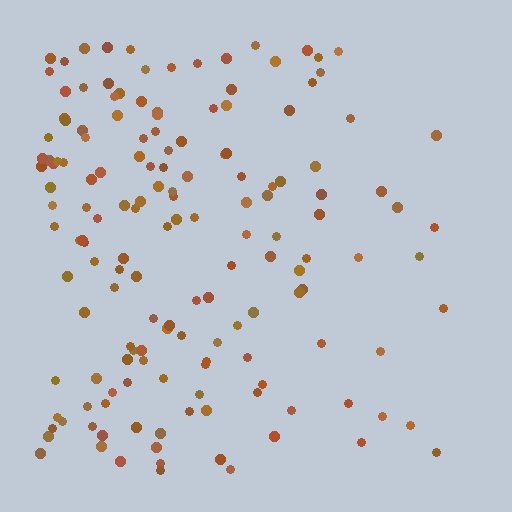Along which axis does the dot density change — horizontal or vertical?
Horizontal.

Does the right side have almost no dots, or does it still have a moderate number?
Still a moderate number, just noticeably fewer than the left.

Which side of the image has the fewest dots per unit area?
The right.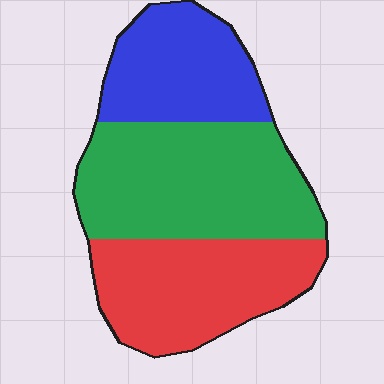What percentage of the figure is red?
Red takes up about one third (1/3) of the figure.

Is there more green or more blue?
Green.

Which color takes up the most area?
Green, at roughly 40%.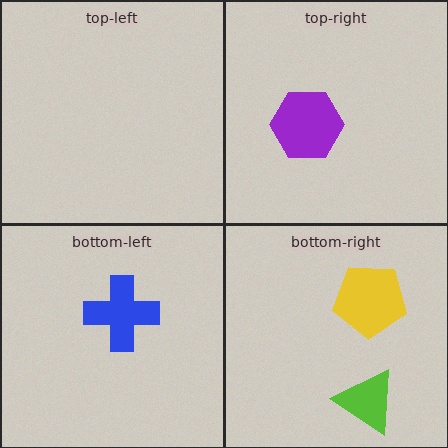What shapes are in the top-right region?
The purple hexagon.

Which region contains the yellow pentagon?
The bottom-right region.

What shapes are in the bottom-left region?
The blue cross.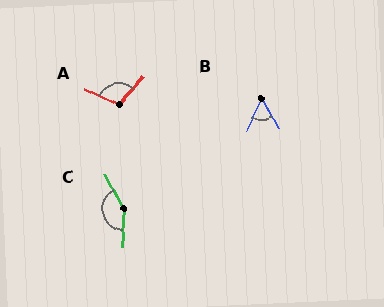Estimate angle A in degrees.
Approximately 106 degrees.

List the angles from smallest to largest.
B (55°), A (106°), C (149°).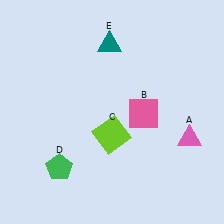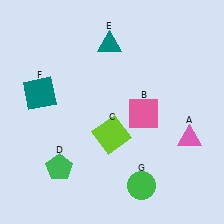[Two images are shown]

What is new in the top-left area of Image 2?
A teal square (F) was added in the top-left area of Image 2.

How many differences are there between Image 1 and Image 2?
There are 2 differences between the two images.